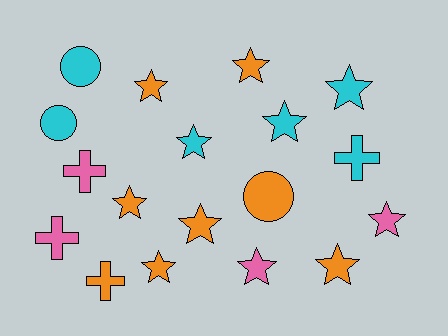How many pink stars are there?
There are 2 pink stars.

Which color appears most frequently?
Orange, with 8 objects.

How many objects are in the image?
There are 18 objects.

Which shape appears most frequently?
Star, with 11 objects.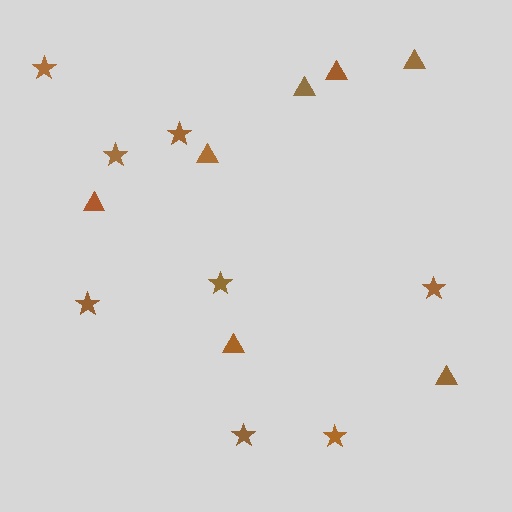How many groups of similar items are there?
There are 2 groups: one group of stars (8) and one group of triangles (7).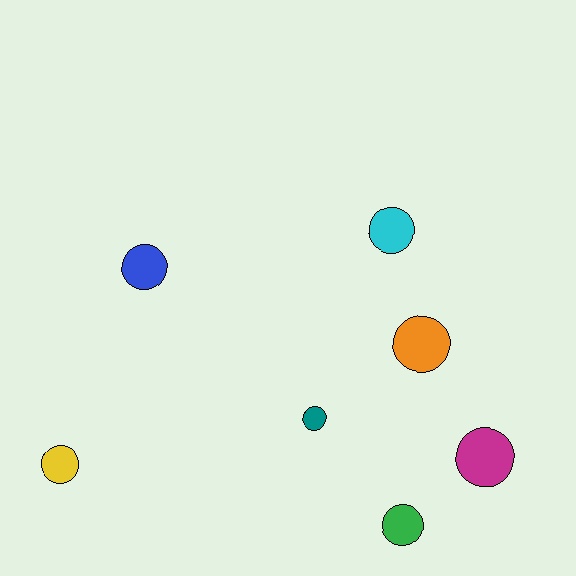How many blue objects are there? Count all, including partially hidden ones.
There is 1 blue object.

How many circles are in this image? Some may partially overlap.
There are 7 circles.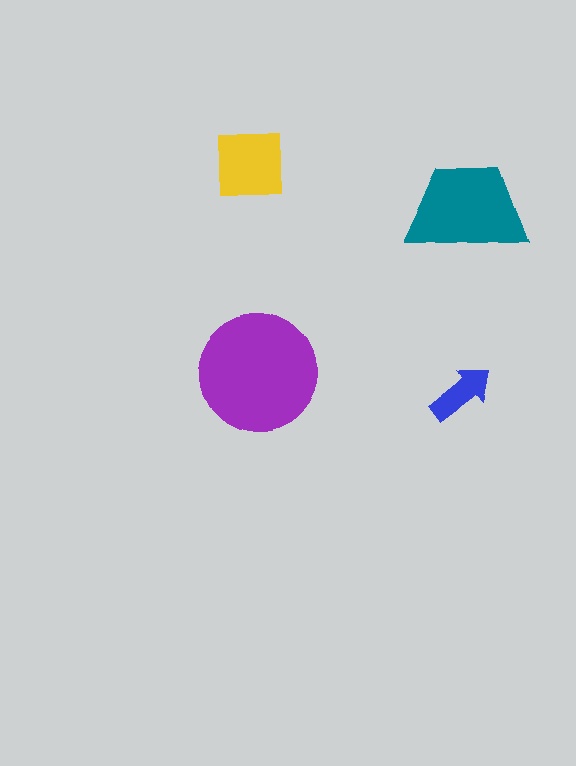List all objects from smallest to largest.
The blue arrow, the yellow square, the teal trapezoid, the purple circle.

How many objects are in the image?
There are 4 objects in the image.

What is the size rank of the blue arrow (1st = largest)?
4th.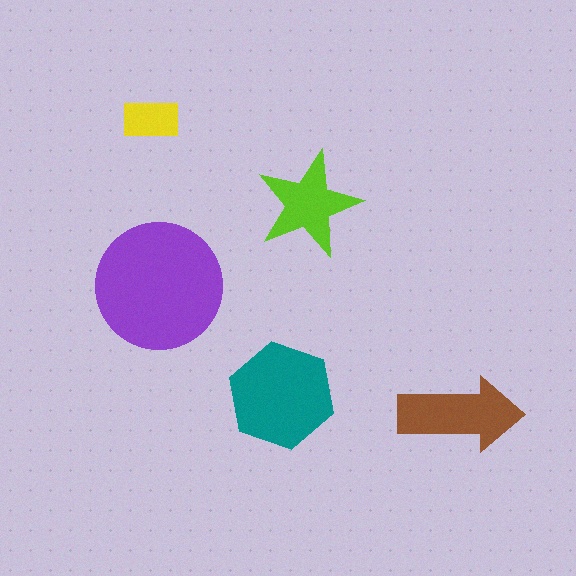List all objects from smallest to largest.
The yellow rectangle, the lime star, the brown arrow, the teal hexagon, the purple circle.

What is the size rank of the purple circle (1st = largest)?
1st.